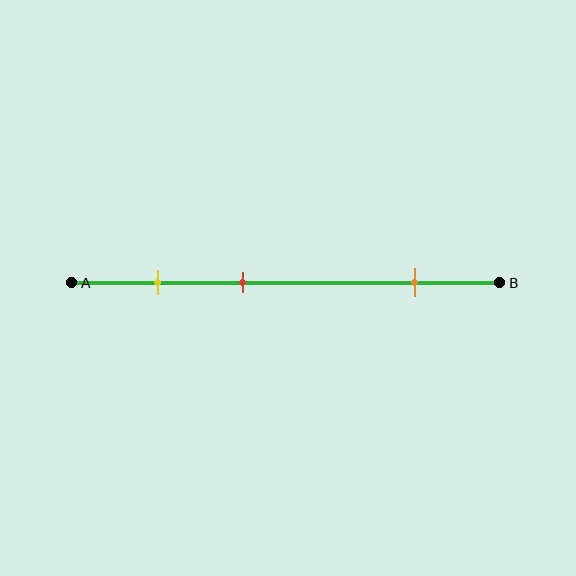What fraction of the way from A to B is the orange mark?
The orange mark is approximately 80% (0.8) of the way from A to B.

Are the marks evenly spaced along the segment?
No, the marks are not evenly spaced.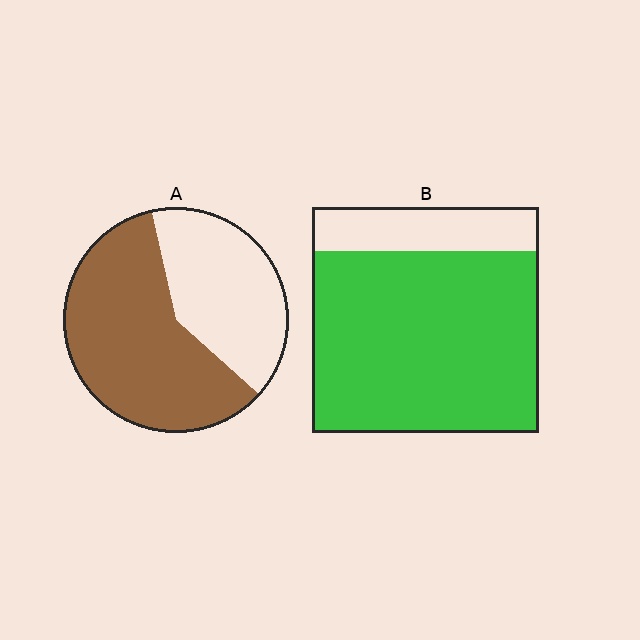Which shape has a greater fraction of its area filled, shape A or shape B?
Shape B.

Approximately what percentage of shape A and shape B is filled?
A is approximately 60% and B is approximately 80%.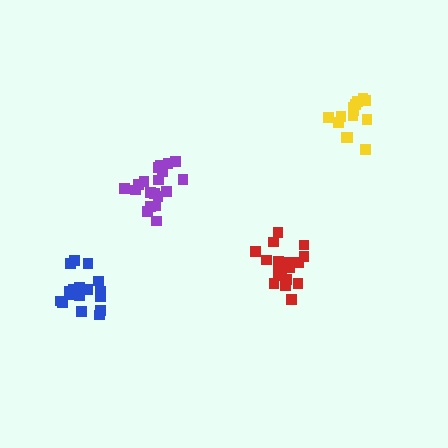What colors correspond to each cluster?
The clusters are colored: yellow, purple, red, blue.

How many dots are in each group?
Group 1: 14 dots, Group 2: 20 dots, Group 3: 18 dots, Group 4: 18 dots (70 total).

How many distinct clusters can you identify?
There are 4 distinct clusters.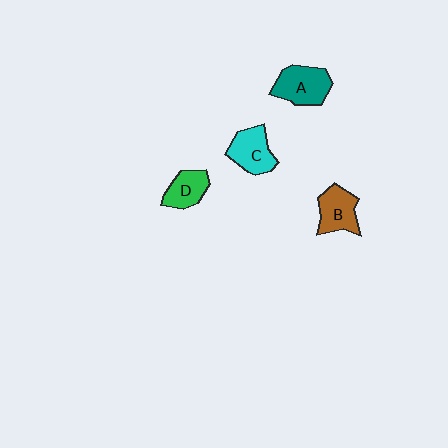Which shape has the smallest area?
Shape D (green).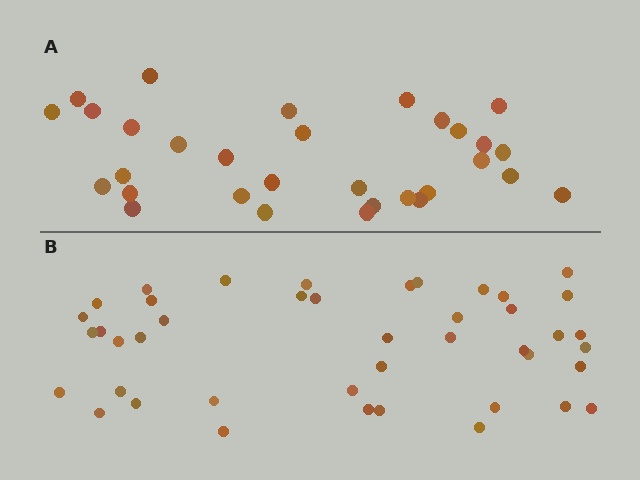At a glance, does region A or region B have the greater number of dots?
Region B (the bottom region) has more dots.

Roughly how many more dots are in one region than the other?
Region B has roughly 12 or so more dots than region A.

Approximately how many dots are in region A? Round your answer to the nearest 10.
About 30 dots. (The exact count is 31, which rounds to 30.)